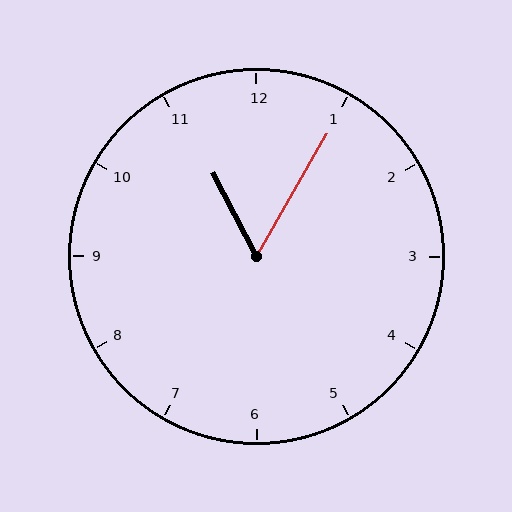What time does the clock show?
11:05.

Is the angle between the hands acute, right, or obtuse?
It is acute.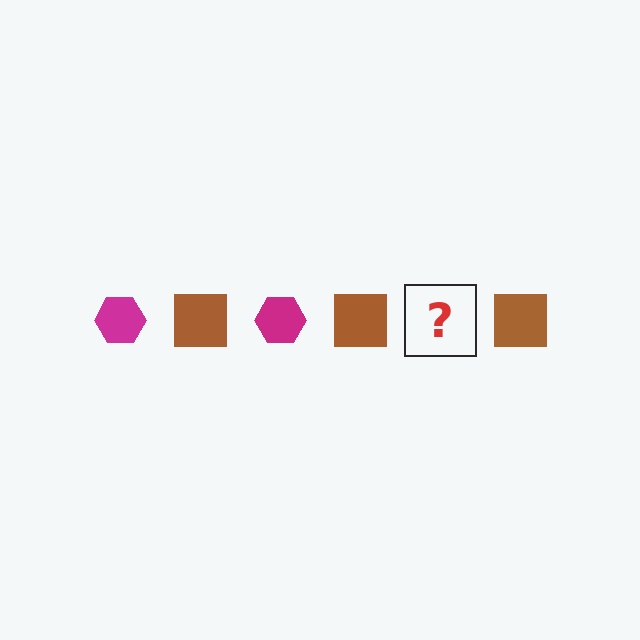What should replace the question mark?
The question mark should be replaced with a magenta hexagon.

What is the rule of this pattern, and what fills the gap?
The rule is that the pattern alternates between magenta hexagon and brown square. The gap should be filled with a magenta hexagon.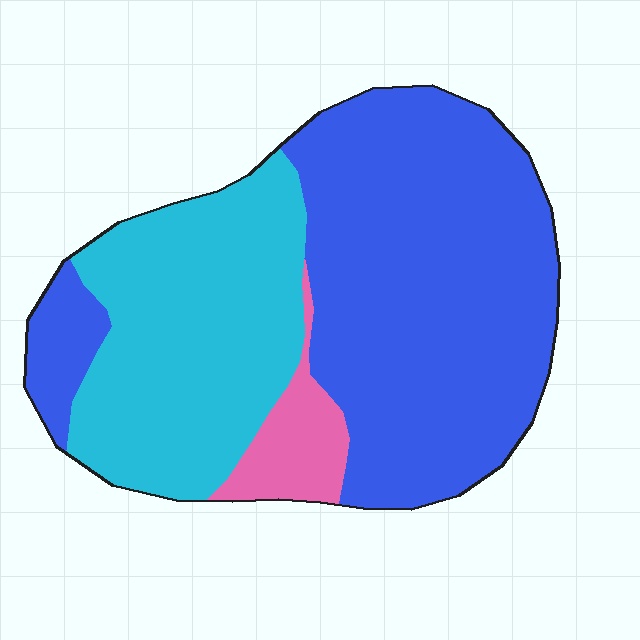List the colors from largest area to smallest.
From largest to smallest: blue, cyan, pink.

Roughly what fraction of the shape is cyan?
Cyan covers 35% of the shape.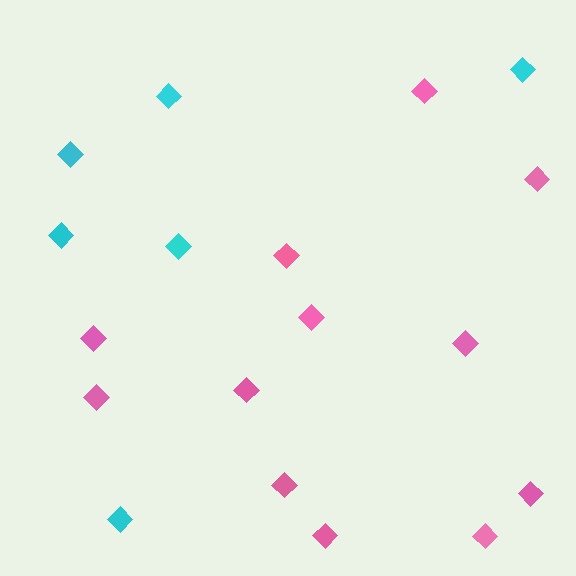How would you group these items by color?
There are 2 groups: one group of pink diamonds (12) and one group of cyan diamonds (6).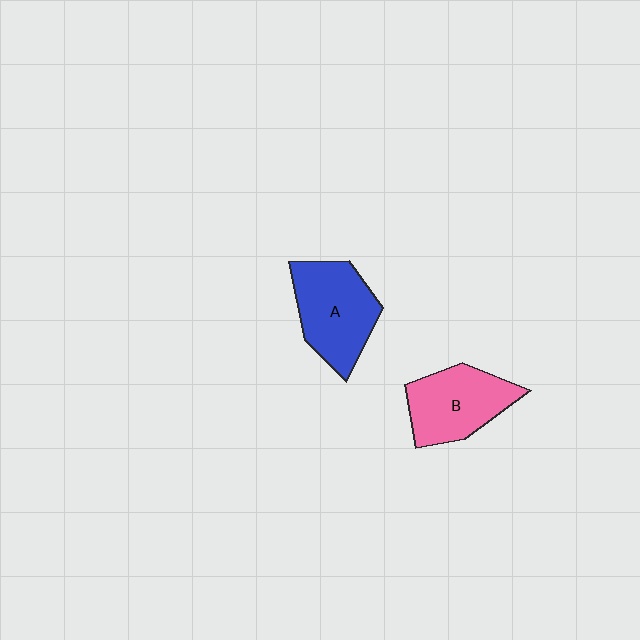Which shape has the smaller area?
Shape B (pink).